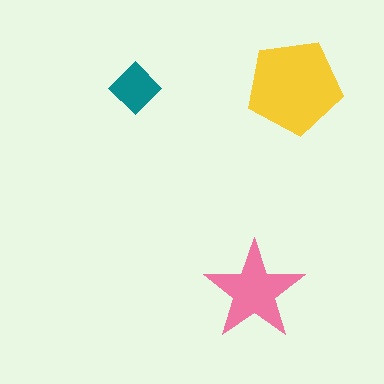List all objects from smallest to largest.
The teal diamond, the pink star, the yellow pentagon.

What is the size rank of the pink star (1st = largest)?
2nd.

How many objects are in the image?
There are 3 objects in the image.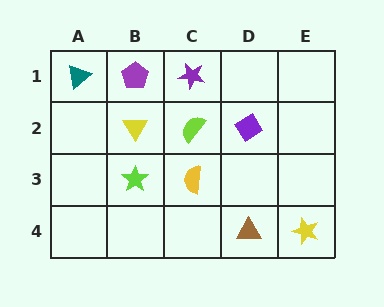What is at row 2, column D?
A purple diamond.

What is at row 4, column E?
A yellow star.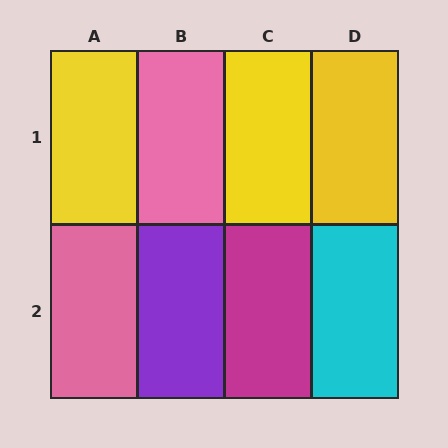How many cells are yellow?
3 cells are yellow.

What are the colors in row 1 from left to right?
Yellow, pink, yellow, yellow.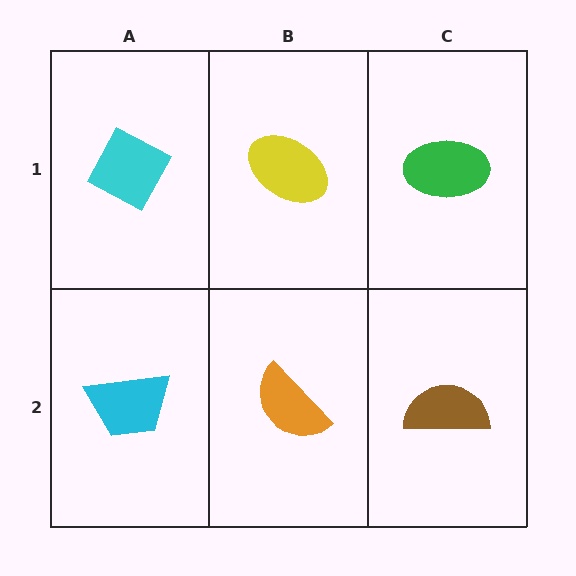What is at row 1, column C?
A green ellipse.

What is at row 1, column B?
A yellow ellipse.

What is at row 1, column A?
A cyan diamond.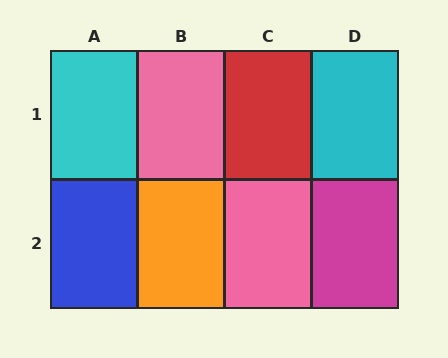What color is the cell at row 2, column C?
Pink.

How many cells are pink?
2 cells are pink.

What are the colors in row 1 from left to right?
Cyan, pink, red, cyan.